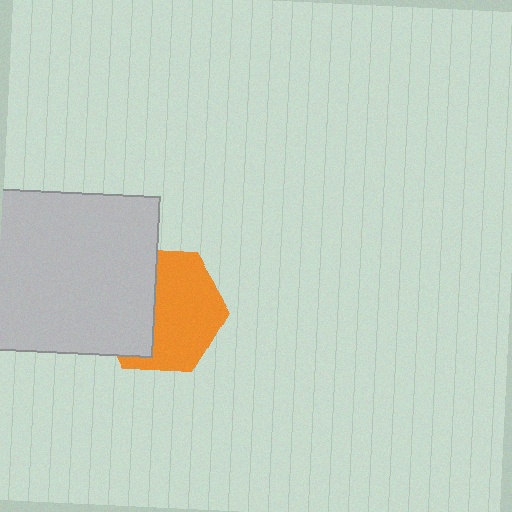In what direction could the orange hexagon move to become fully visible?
The orange hexagon could move right. That would shift it out from behind the light gray square entirely.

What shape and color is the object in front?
The object in front is a light gray square.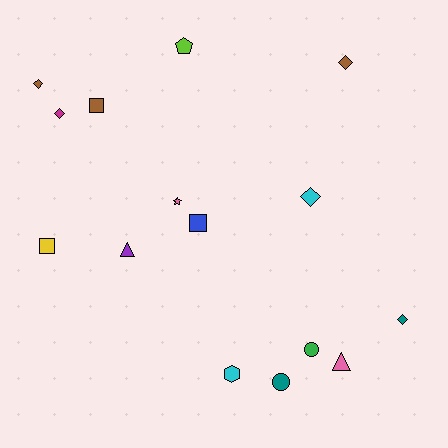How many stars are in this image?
There is 1 star.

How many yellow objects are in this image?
There is 1 yellow object.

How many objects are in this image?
There are 15 objects.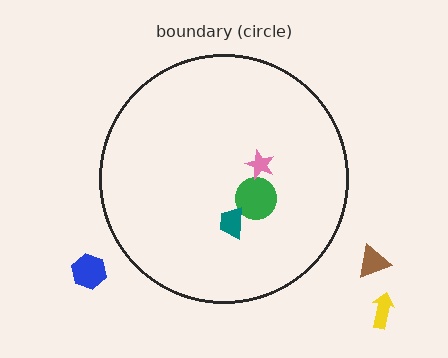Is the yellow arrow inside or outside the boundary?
Outside.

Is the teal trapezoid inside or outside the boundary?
Inside.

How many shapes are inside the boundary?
3 inside, 3 outside.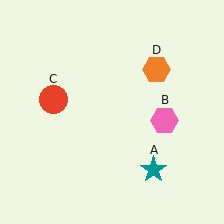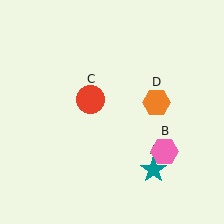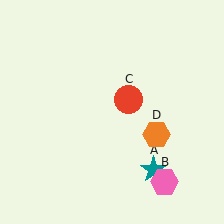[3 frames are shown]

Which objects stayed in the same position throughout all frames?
Teal star (object A) remained stationary.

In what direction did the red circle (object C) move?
The red circle (object C) moved right.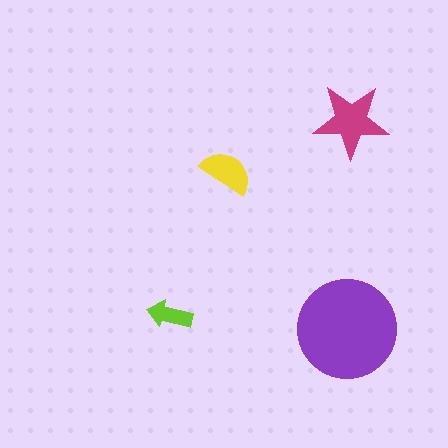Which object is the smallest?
The lime arrow.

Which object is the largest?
The purple circle.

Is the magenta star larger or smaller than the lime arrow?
Larger.